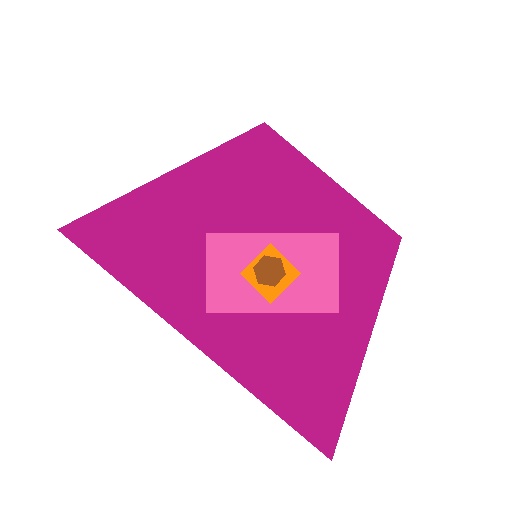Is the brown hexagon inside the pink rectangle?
Yes.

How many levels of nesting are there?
4.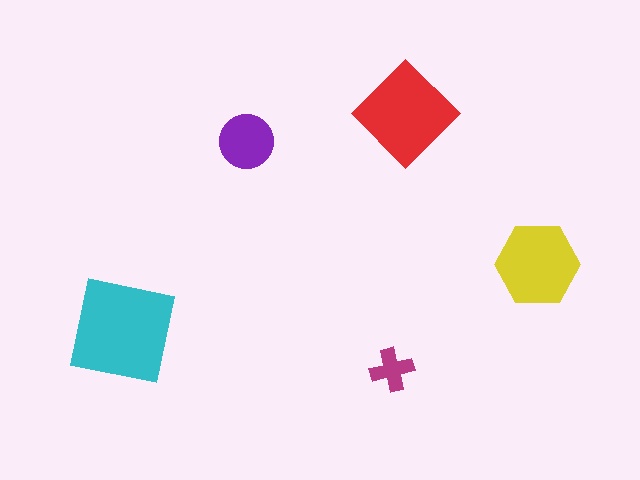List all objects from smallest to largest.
The magenta cross, the purple circle, the yellow hexagon, the red diamond, the cyan square.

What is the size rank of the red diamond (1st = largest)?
2nd.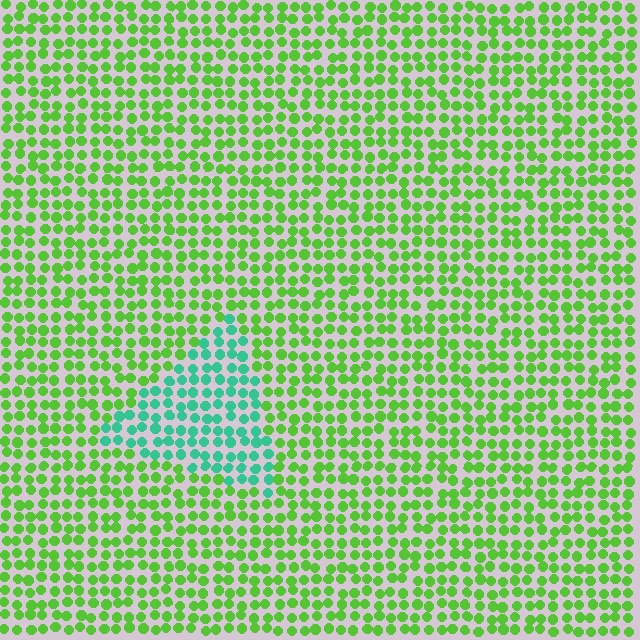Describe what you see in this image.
The image is filled with small lime elements in a uniform arrangement. A triangle-shaped region is visible where the elements are tinted to a slightly different hue, forming a subtle color boundary.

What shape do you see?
I see a triangle.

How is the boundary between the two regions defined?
The boundary is defined purely by a slight shift in hue (about 52 degrees). Spacing, size, and orientation are identical on both sides.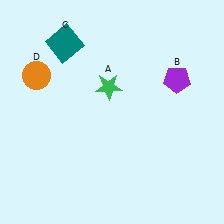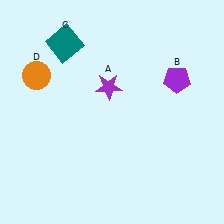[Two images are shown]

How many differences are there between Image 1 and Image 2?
There is 1 difference between the two images.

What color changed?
The star (A) changed from green in Image 1 to purple in Image 2.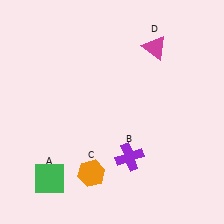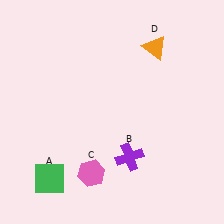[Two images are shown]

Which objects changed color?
C changed from orange to pink. D changed from magenta to orange.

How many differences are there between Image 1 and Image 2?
There are 2 differences between the two images.